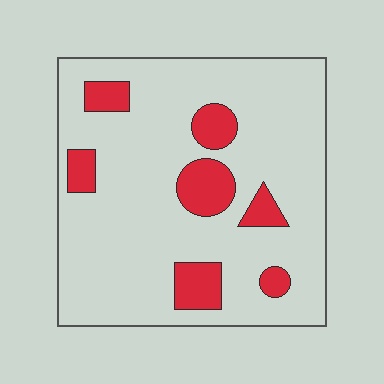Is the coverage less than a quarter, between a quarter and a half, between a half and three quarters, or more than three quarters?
Less than a quarter.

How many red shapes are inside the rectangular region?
7.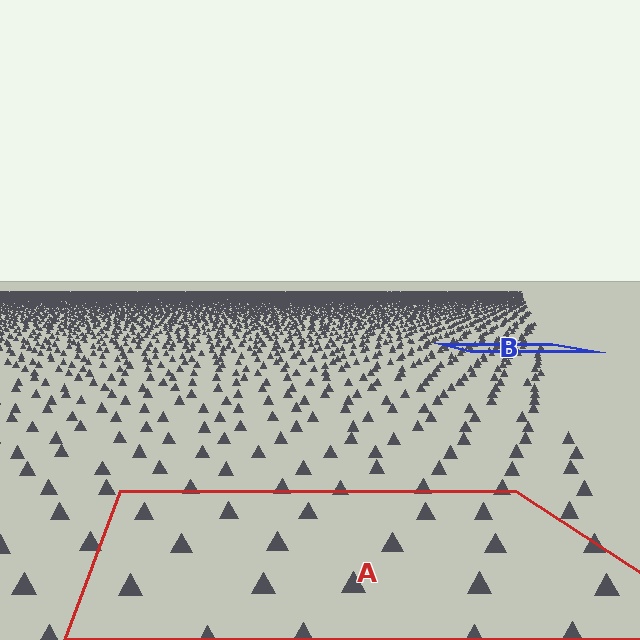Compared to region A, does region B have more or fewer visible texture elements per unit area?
Region B has more texture elements per unit area — they are packed more densely because it is farther away.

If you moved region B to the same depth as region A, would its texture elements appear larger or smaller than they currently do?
They would appear larger. At a closer depth, the same texture elements are projected at a bigger on-screen size.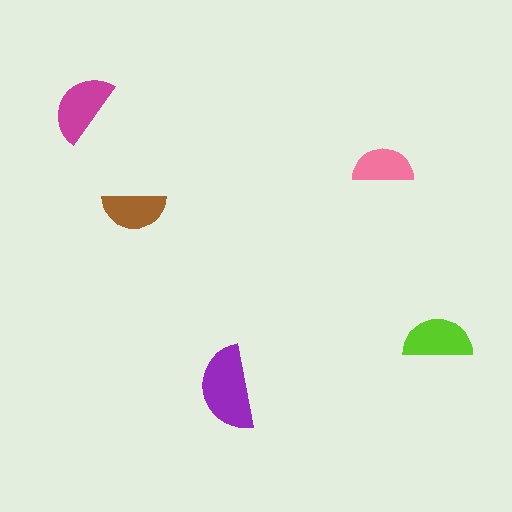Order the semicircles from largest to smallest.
the purple one, the magenta one, the lime one, the brown one, the pink one.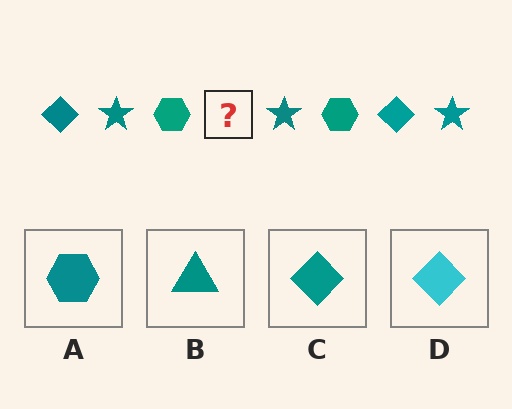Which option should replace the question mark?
Option C.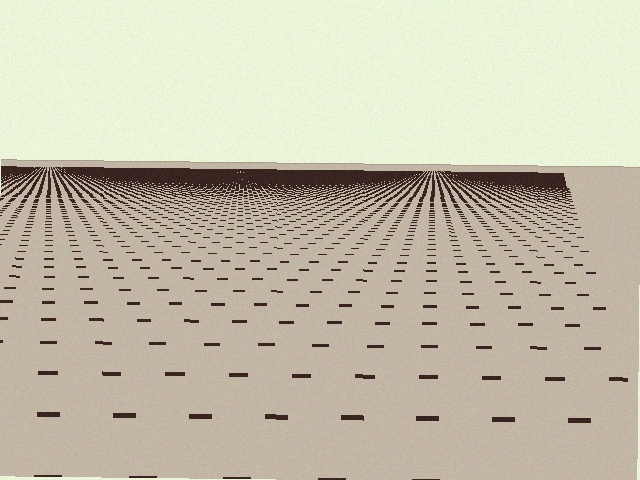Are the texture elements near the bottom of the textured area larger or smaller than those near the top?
Larger. Near the bottom, elements are closer to the viewer and appear at a bigger on-screen size.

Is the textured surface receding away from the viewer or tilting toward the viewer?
The surface is receding away from the viewer. Texture elements get smaller and denser toward the top.